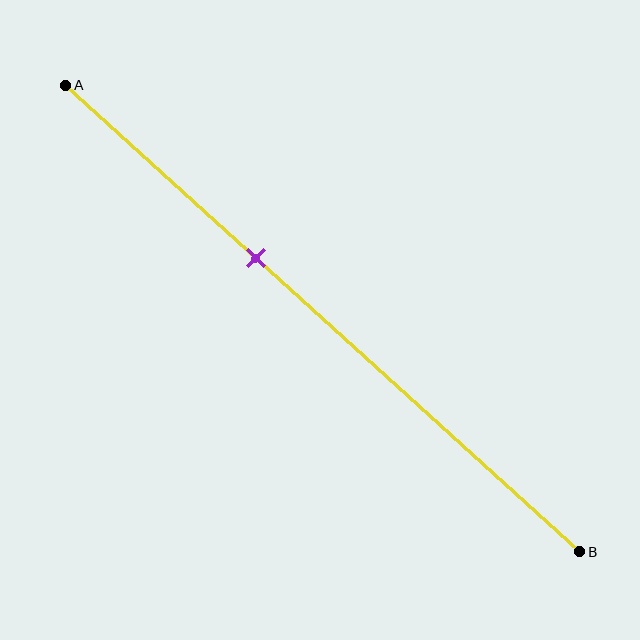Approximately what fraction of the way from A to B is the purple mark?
The purple mark is approximately 35% of the way from A to B.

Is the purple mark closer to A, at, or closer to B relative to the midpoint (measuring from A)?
The purple mark is closer to point A than the midpoint of segment AB.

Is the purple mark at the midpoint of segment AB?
No, the mark is at about 35% from A, not at the 50% midpoint.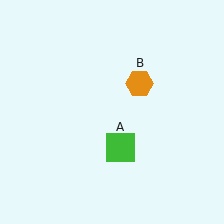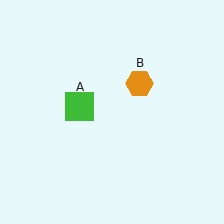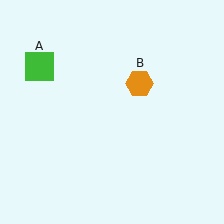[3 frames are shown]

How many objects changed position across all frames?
1 object changed position: green square (object A).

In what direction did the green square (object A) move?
The green square (object A) moved up and to the left.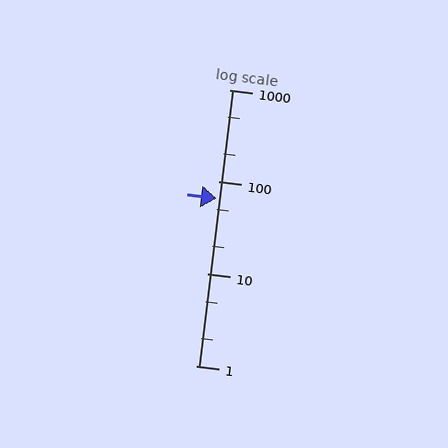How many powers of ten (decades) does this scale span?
The scale spans 3 decades, from 1 to 1000.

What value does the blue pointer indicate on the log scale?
The pointer indicates approximately 66.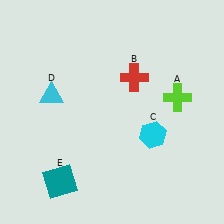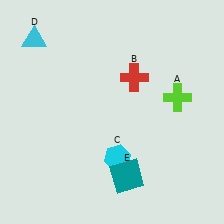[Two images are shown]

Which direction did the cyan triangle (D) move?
The cyan triangle (D) moved up.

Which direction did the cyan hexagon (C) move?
The cyan hexagon (C) moved left.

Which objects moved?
The objects that moved are: the cyan hexagon (C), the cyan triangle (D), the teal square (E).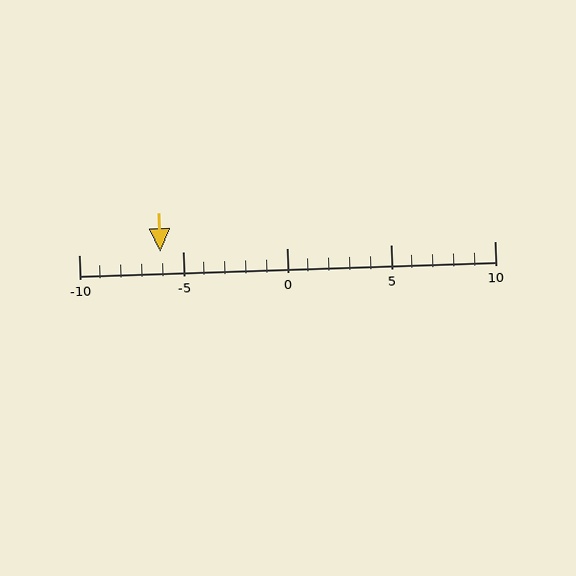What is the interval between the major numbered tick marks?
The major tick marks are spaced 5 units apart.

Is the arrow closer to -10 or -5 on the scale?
The arrow is closer to -5.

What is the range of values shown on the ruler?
The ruler shows values from -10 to 10.